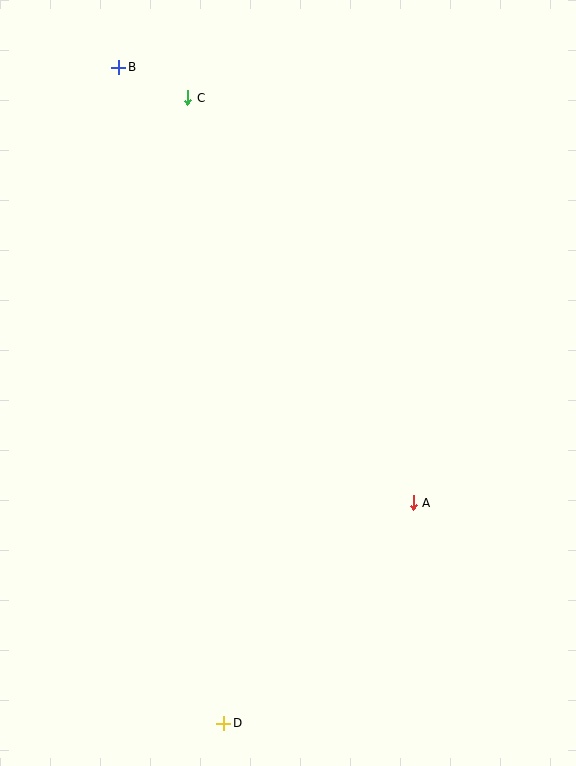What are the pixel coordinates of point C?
Point C is at (188, 98).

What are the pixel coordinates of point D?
Point D is at (224, 723).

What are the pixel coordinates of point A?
Point A is at (413, 503).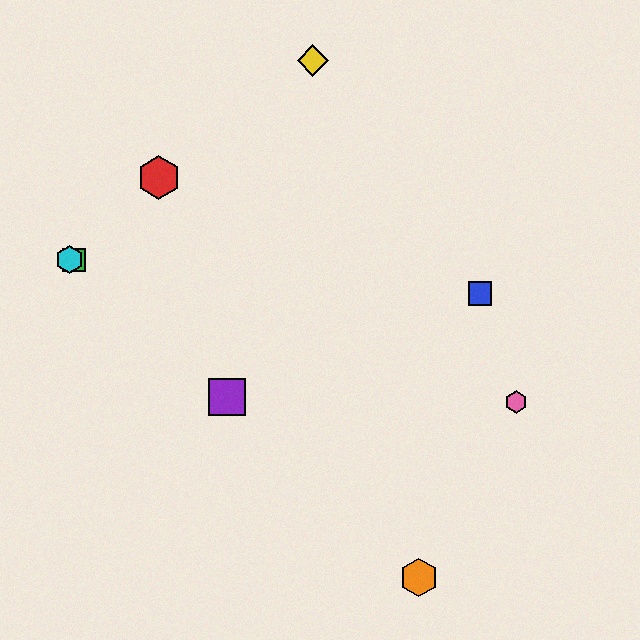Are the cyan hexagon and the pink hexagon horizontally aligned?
No, the cyan hexagon is at y≈260 and the pink hexagon is at y≈402.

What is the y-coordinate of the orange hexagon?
The orange hexagon is at y≈578.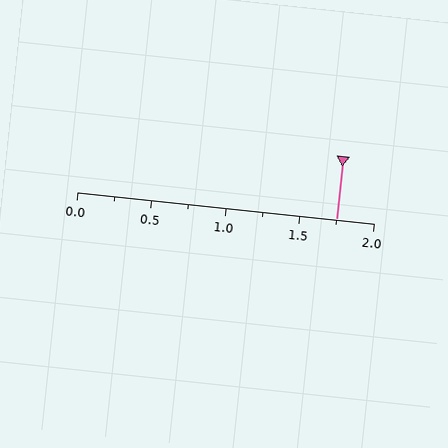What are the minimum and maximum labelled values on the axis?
The axis runs from 0.0 to 2.0.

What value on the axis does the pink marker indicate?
The marker indicates approximately 1.75.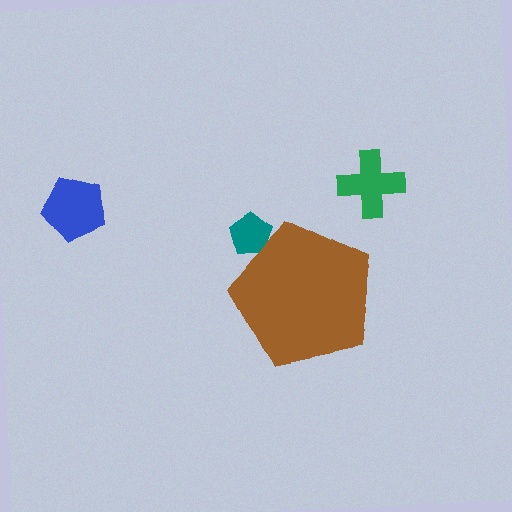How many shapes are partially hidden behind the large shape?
1 shape is partially hidden.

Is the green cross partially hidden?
No, the green cross is fully visible.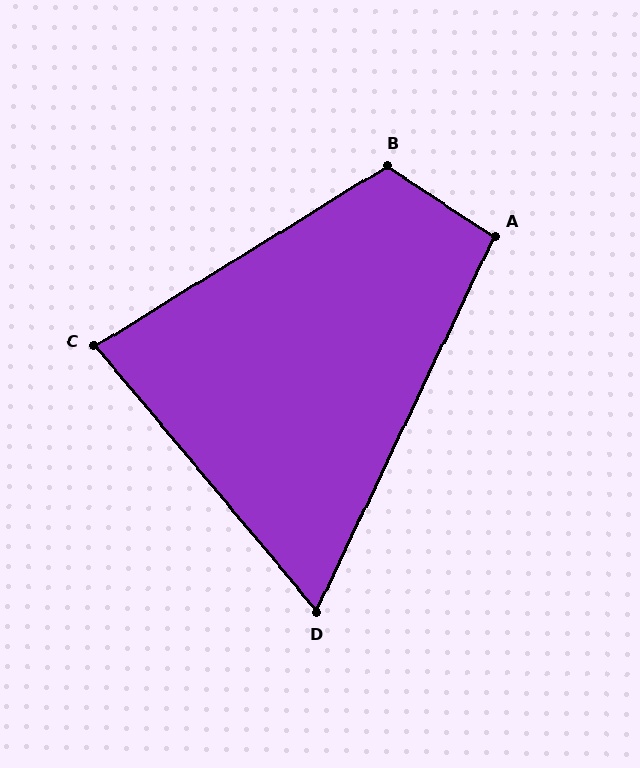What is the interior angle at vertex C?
Approximately 82 degrees (acute).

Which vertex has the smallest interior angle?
D, at approximately 65 degrees.